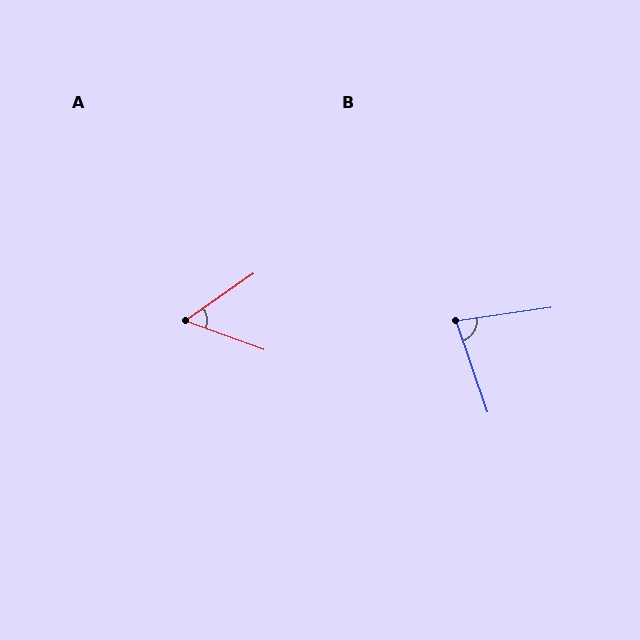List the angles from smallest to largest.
A (55°), B (79°).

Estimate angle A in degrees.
Approximately 55 degrees.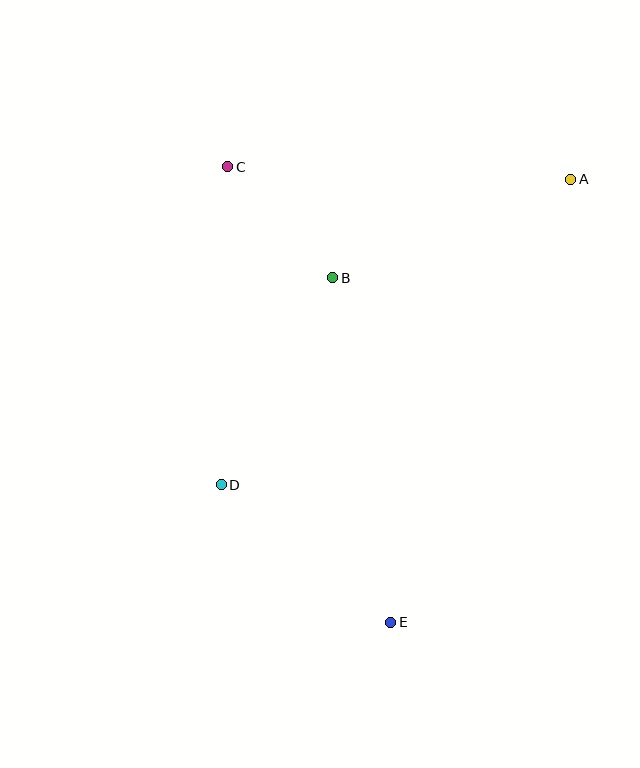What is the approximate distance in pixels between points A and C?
The distance between A and C is approximately 343 pixels.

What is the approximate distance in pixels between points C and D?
The distance between C and D is approximately 318 pixels.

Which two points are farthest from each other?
Points C and E are farthest from each other.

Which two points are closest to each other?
Points B and C are closest to each other.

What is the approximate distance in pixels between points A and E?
The distance between A and E is approximately 478 pixels.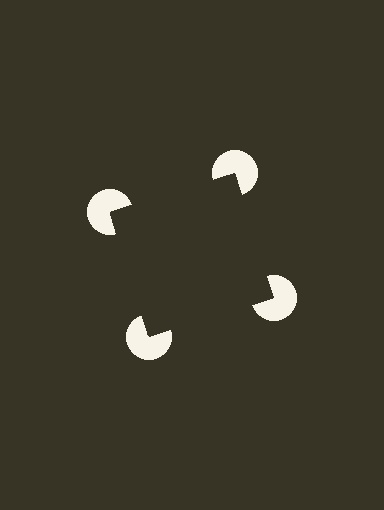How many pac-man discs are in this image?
There are 4 — one at each vertex of the illusory square.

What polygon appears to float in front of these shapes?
An illusory square — its edges are inferred from the aligned wedge cuts in the pac-man discs, not physically drawn.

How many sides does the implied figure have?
4 sides.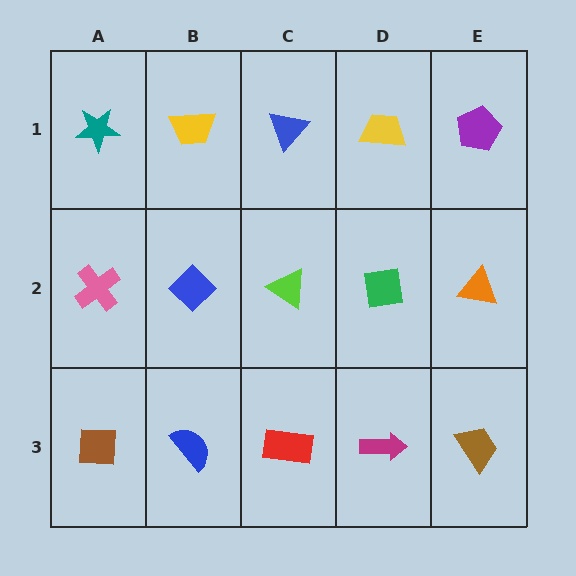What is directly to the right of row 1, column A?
A yellow trapezoid.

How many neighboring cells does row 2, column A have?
3.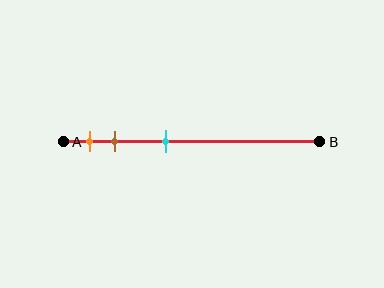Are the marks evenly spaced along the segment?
No, the marks are not evenly spaced.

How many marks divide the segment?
There are 3 marks dividing the segment.